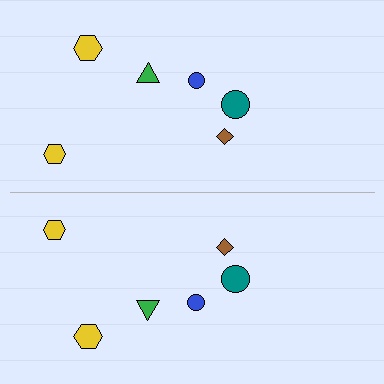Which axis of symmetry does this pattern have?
The pattern has a horizontal axis of symmetry running through the center of the image.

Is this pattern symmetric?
Yes, this pattern has bilateral (reflection) symmetry.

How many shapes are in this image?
There are 12 shapes in this image.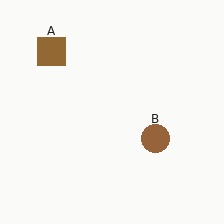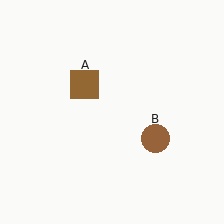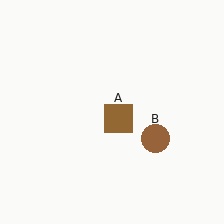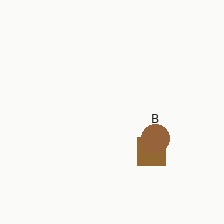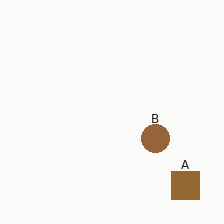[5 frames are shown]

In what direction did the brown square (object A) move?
The brown square (object A) moved down and to the right.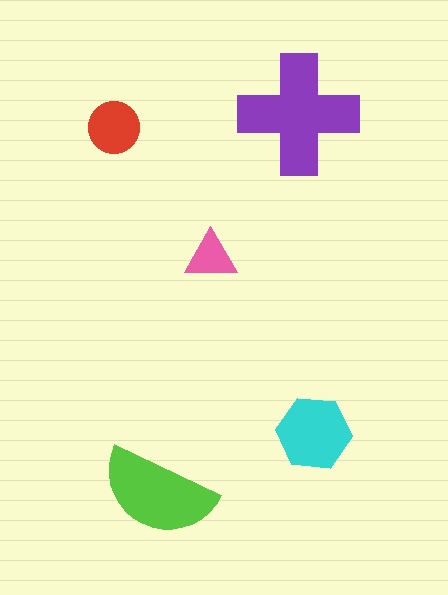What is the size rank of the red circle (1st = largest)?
4th.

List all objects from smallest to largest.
The pink triangle, the red circle, the cyan hexagon, the lime semicircle, the purple cross.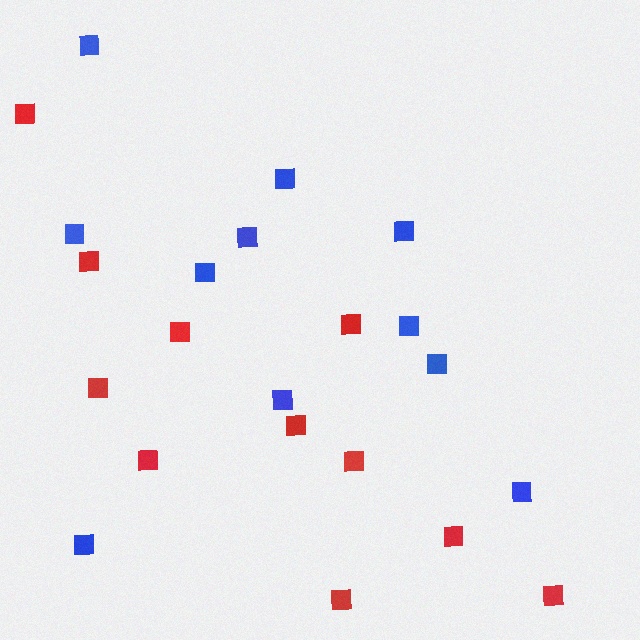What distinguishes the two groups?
There are 2 groups: one group of blue squares (11) and one group of red squares (11).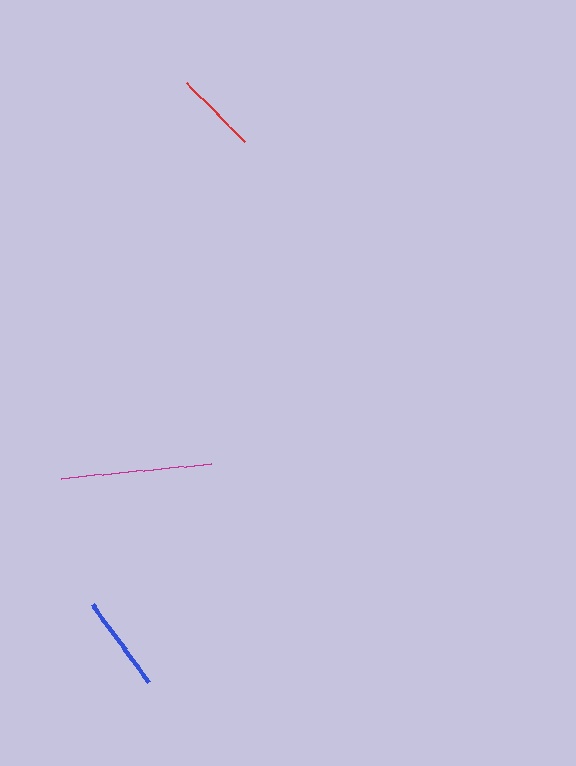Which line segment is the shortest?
The red line is the shortest at approximately 82 pixels.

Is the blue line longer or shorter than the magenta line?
The magenta line is longer than the blue line.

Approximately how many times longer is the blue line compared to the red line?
The blue line is approximately 1.2 times the length of the red line.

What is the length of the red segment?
The red segment is approximately 82 pixels long.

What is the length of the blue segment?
The blue segment is approximately 95 pixels long.